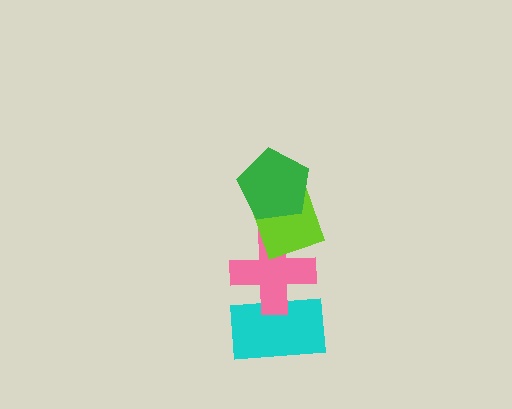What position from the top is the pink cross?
The pink cross is 3rd from the top.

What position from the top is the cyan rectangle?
The cyan rectangle is 4th from the top.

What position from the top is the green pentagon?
The green pentagon is 1st from the top.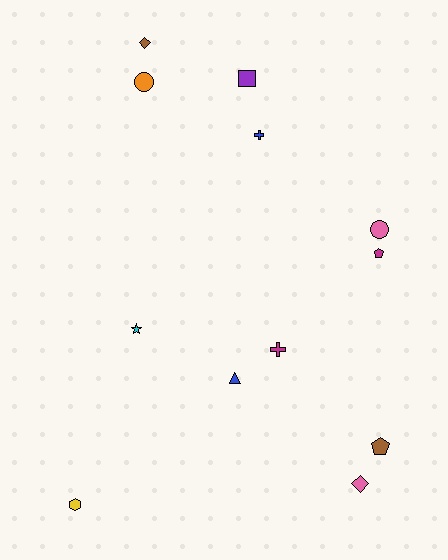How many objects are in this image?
There are 12 objects.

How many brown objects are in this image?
There are 2 brown objects.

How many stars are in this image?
There is 1 star.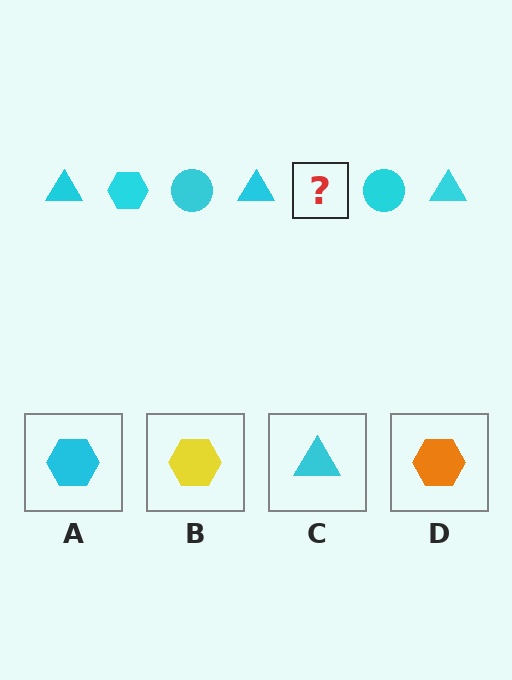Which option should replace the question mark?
Option A.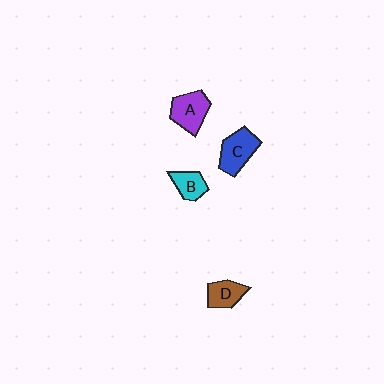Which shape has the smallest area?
Shape B (cyan).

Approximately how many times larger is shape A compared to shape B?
Approximately 1.5 times.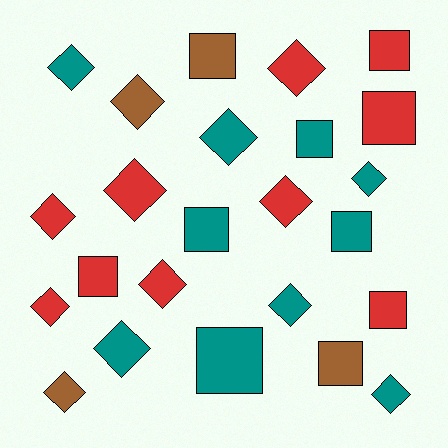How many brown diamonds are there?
There are 2 brown diamonds.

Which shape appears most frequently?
Diamond, with 14 objects.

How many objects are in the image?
There are 24 objects.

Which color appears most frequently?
Teal, with 10 objects.